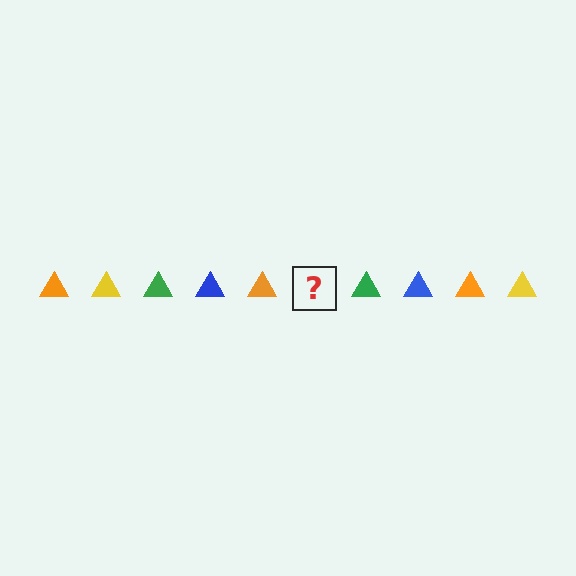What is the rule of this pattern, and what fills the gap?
The rule is that the pattern cycles through orange, yellow, green, blue triangles. The gap should be filled with a yellow triangle.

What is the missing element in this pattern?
The missing element is a yellow triangle.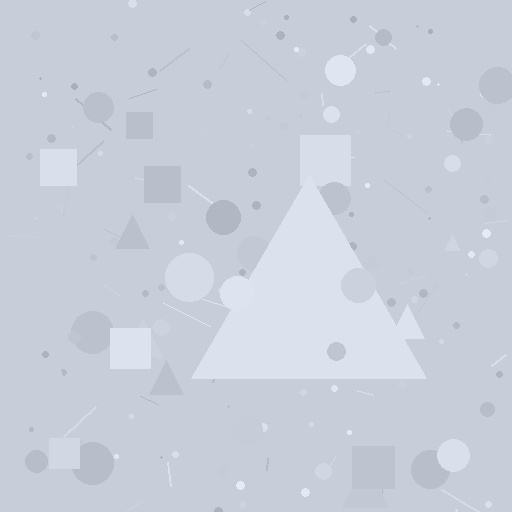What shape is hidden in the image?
A triangle is hidden in the image.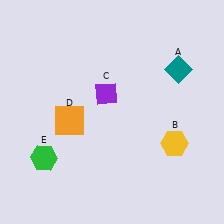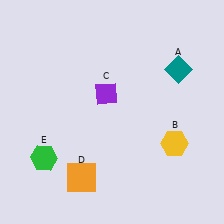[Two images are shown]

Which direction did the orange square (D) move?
The orange square (D) moved down.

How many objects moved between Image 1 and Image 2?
1 object moved between the two images.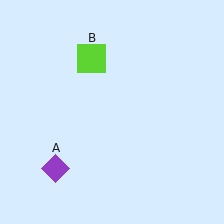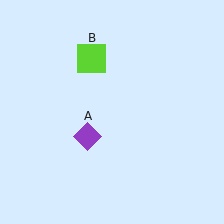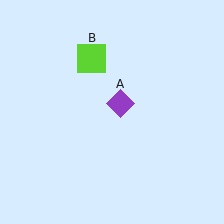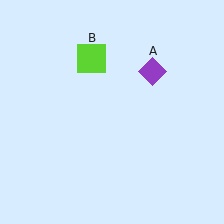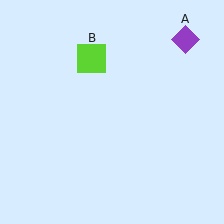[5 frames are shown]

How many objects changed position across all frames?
1 object changed position: purple diamond (object A).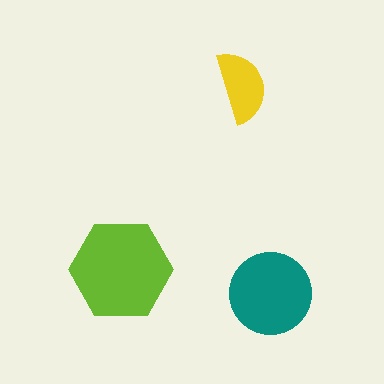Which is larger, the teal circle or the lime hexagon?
The lime hexagon.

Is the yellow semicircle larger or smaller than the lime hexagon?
Smaller.